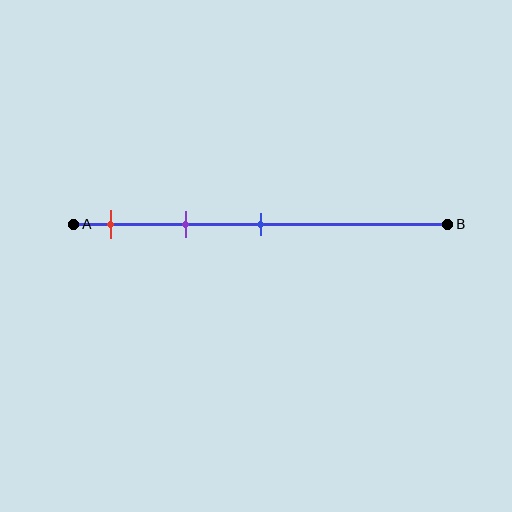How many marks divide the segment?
There are 3 marks dividing the segment.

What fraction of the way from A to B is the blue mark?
The blue mark is approximately 50% (0.5) of the way from A to B.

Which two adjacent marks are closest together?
The red and purple marks are the closest adjacent pair.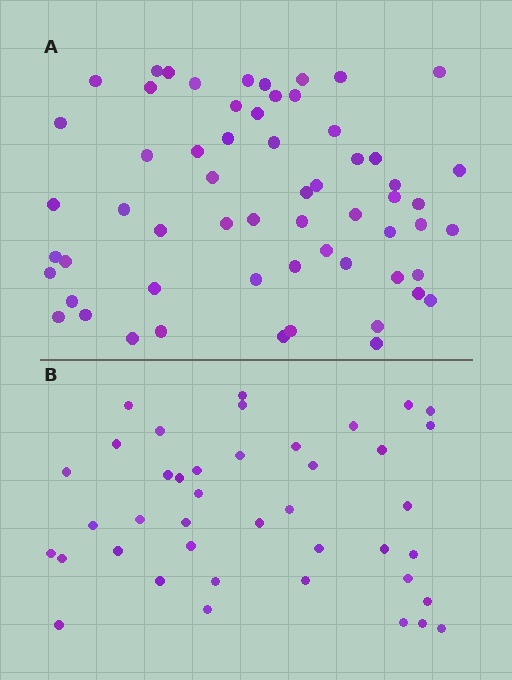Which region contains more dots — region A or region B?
Region A (the top region) has more dots.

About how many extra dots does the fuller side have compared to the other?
Region A has approximately 20 more dots than region B.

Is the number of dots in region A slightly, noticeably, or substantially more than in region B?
Region A has substantially more. The ratio is roughly 1.5 to 1.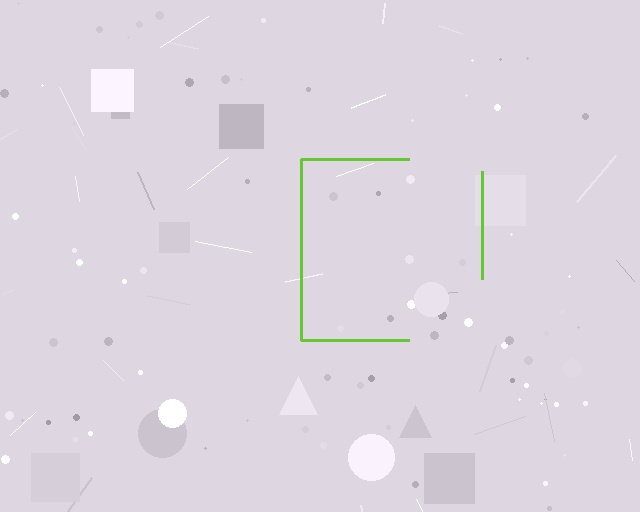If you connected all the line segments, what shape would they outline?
They would outline a square.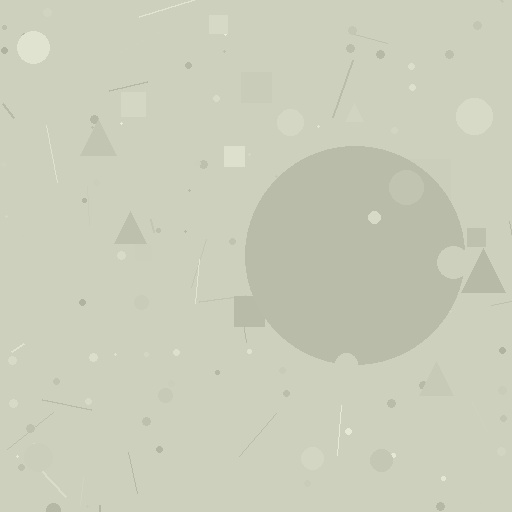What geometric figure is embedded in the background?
A circle is embedded in the background.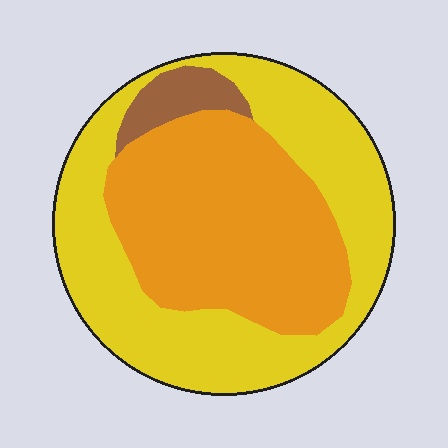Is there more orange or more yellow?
Yellow.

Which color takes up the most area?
Yellow, at roughly 50%.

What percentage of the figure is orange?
Orange covers about 45% of the figure.